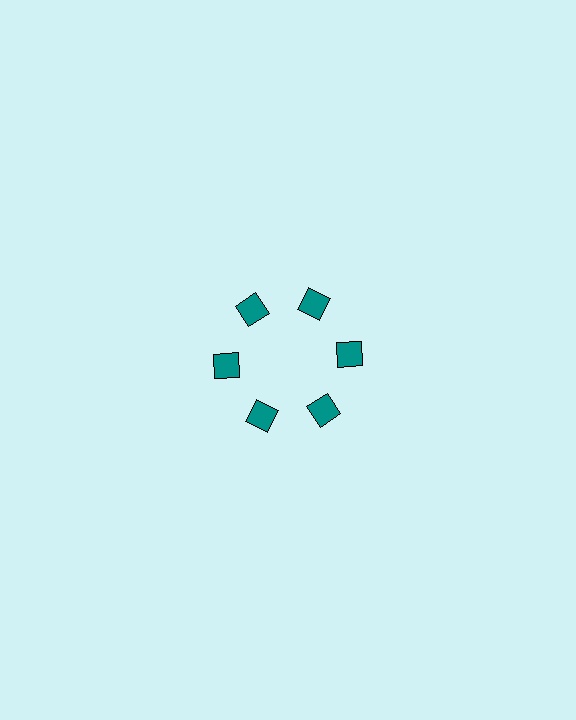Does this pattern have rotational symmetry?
Yes, this pattern has 6-fold rotational symmetry. It looks the same after rotating 60 degrees around the center.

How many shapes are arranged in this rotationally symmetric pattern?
There are 6 shapes, arranged in 6 groups of 1.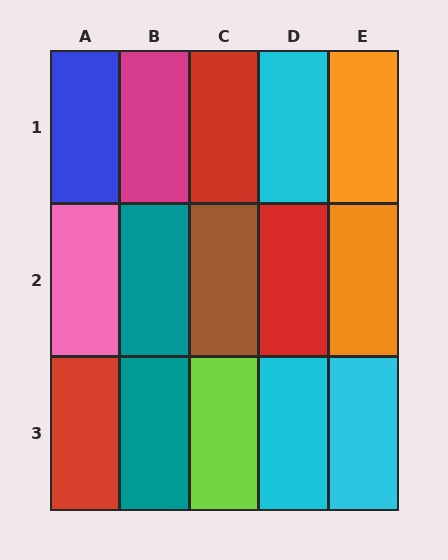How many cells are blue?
1 cell is blue.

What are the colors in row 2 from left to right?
Pink, teal, brown, red, orange.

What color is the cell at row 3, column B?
Teal.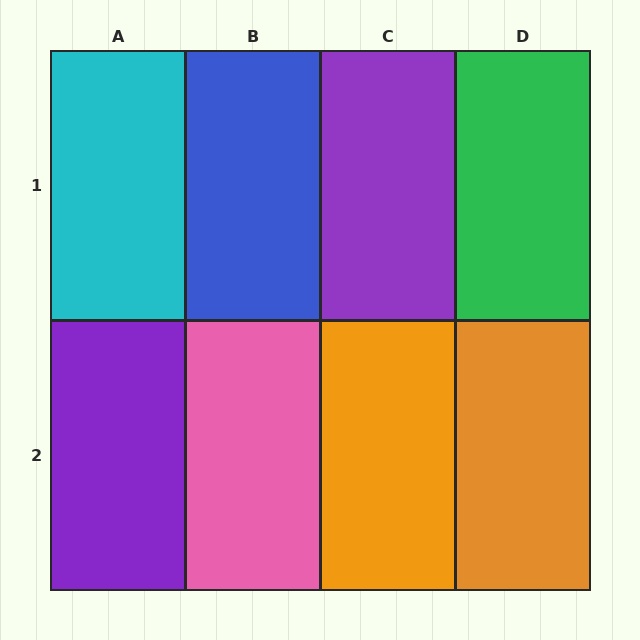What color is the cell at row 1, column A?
Cyan.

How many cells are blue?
1 cell is blue.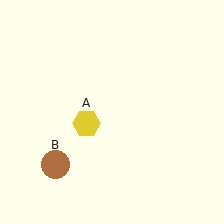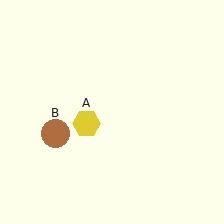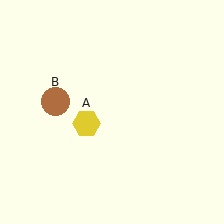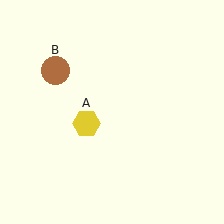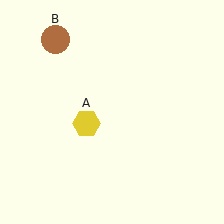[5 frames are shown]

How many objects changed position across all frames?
1 object changed position: brown circle (object B).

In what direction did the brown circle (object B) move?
The brown circle (object B) moved up.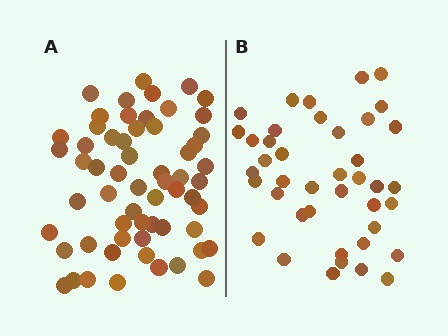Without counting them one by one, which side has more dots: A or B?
Region A (the left region) has more dots.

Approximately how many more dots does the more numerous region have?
Region A has approximately 20 more dots than region B.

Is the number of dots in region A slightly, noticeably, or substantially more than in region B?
Region A has substantially more. The ratio is roughly 1.5 to 1.